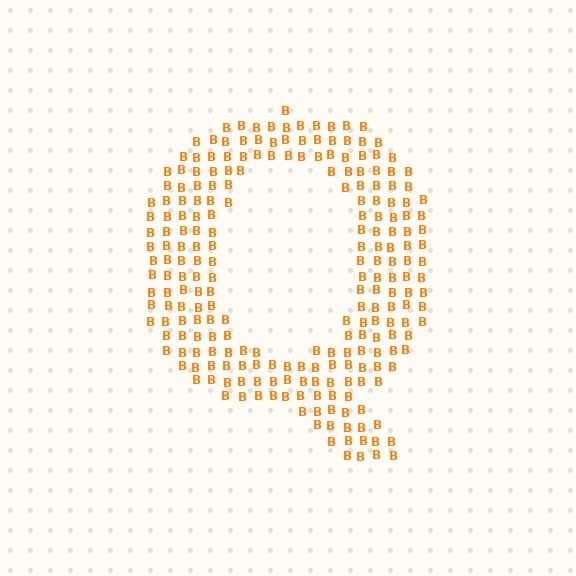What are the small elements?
The small elements are letter B's.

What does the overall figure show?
The overall figure shows the letter Q.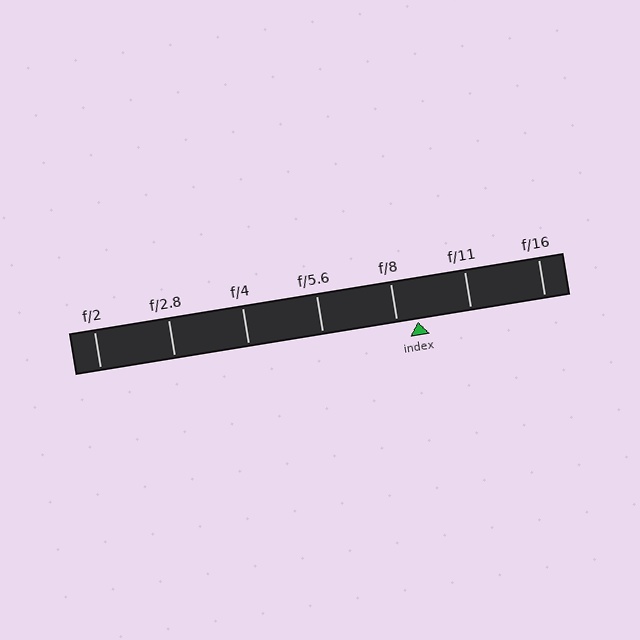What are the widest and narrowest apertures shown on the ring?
The widest aperture shown is f/2 and the narrowest is f/16.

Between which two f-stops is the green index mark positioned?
The index mark is between f/8 and f/11.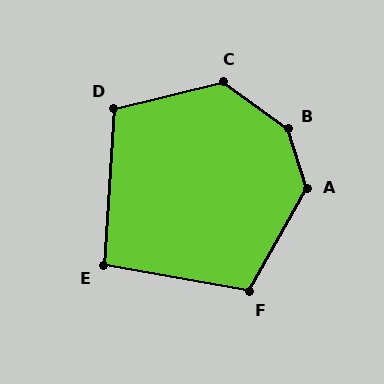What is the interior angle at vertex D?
Approximately 107 degrees (obtuse).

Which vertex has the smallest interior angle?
E, at approximately 97 degrees.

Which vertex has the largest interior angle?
B, at approximately 144 degrees.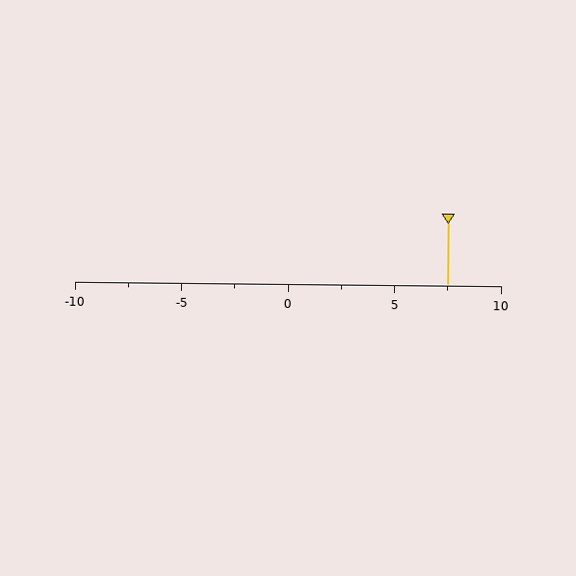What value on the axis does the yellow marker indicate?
The marker indicates approximately 7.5.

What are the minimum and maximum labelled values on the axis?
The axis runs from -10 to 10.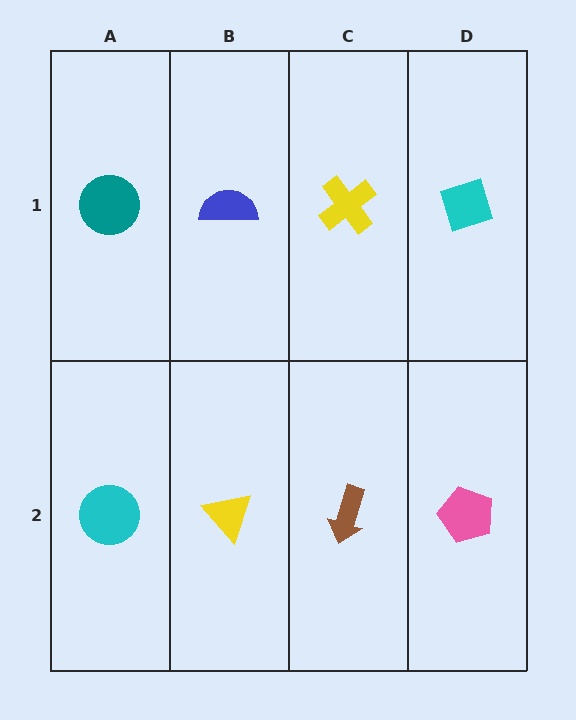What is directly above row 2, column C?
A yellow cross.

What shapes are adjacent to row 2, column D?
A cyan diamond (row 1, column D), a brown arrow (row 2, column C).